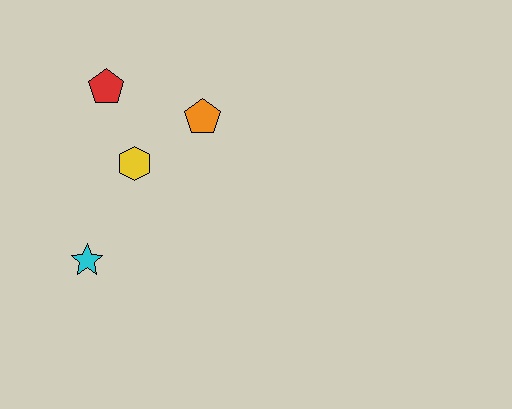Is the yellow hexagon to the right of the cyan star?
Yes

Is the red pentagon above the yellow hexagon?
Yes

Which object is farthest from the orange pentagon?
The cyan star is farthest from the orange pentagon.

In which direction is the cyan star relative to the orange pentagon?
The cyan star is below the orange pentagon.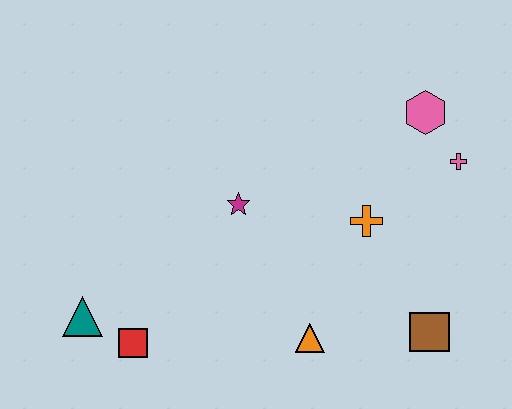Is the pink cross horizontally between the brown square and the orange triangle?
No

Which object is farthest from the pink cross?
The teal triangle is farthest from the pink cross.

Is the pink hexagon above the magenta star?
Yes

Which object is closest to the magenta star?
The orange cross is closest to the magenta star.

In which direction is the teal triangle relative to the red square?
The teal triangle is to the left of the red square.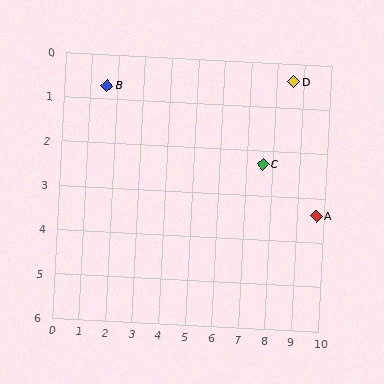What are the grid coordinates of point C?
Point C is at approximately (7.6, 2.3).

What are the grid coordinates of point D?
Point D is at approximately (8.6, 0.4).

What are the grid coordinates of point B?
Point B is at approximately (1.6, 0.7).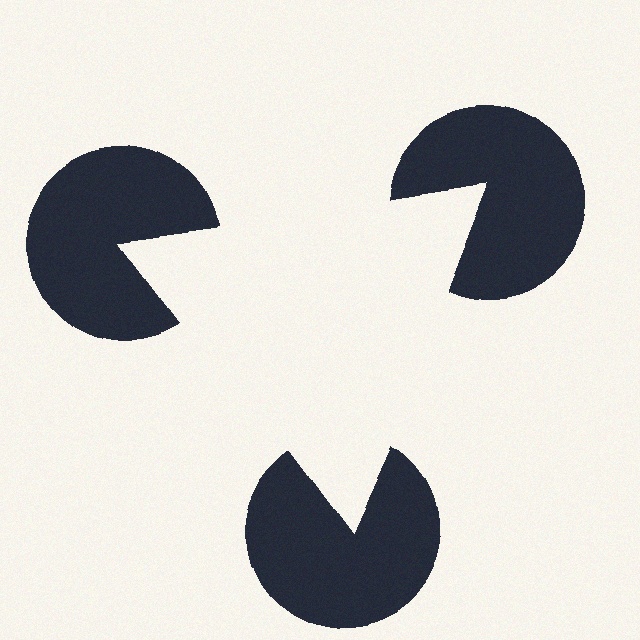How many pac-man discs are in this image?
There are 3 — one at each vertex of the illusory triangle.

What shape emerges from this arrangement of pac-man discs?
An illusory triangle — its edges are inferred from the aligned wedge cuts in the pac-man discs, not physically drawn.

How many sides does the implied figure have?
3 sides.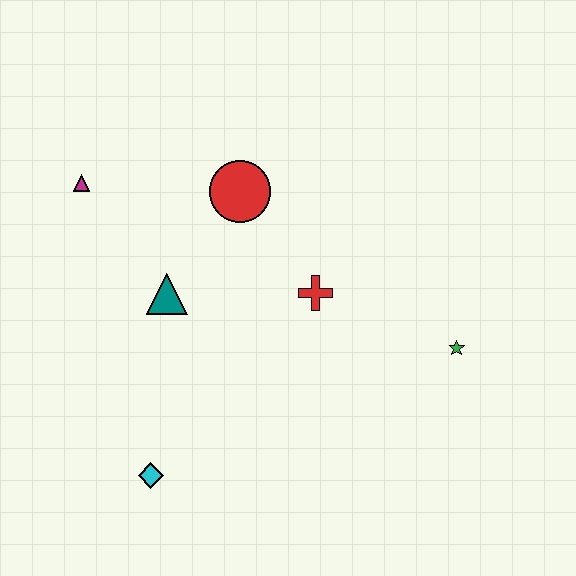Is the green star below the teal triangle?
Yes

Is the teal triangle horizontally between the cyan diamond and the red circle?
Yes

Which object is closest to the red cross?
The red circle is closest to the red cross.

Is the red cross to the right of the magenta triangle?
Yes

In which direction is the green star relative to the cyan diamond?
The green star is to the right of the cyan diamond.